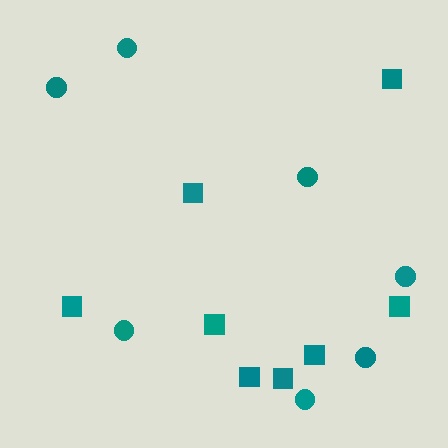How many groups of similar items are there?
There are 2 groups: one group of squares (8) and one group of circles (7).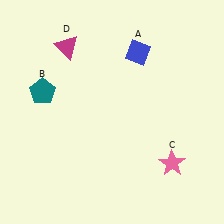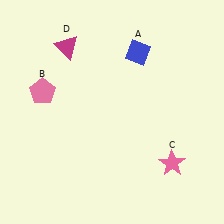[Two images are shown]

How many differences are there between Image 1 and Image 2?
There is 1 difference between the two images.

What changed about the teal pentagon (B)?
In Image 1, B is teal. In Image 2, it changed to pink.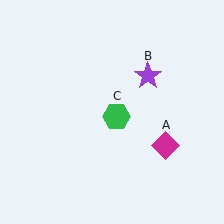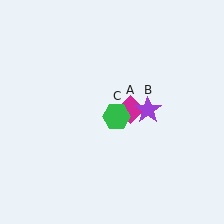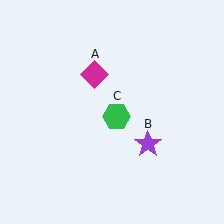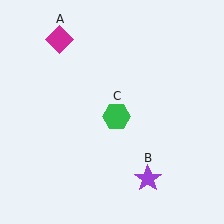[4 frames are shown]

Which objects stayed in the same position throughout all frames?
Green hexagon (object C) remained stationary.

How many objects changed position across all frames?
2 objects changed position: magenta diamond (object A), purple star (object B).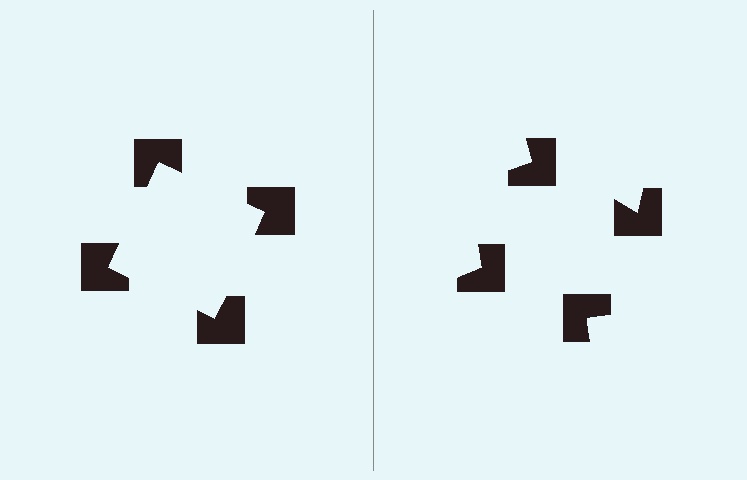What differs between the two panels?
The notched squares are positioned identically on both sides; only the wedge orientations differ. On the left they align to a square; on the right they are misaligned.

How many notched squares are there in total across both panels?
8 — 4 on each side.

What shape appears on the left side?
An illusory square.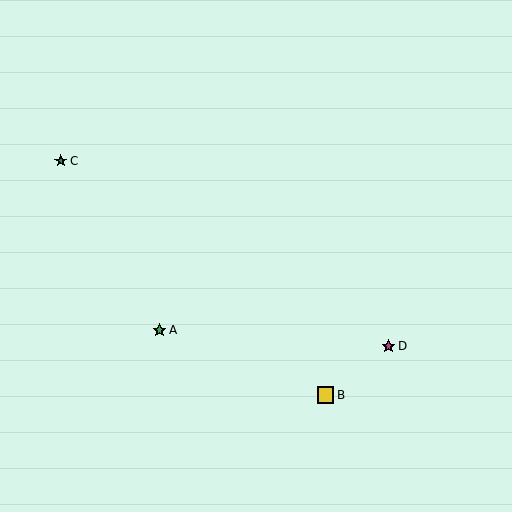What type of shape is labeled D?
Shape D is a magenta star.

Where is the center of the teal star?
The center of the teal star is at (61, 161).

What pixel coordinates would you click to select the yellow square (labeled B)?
Click at (326, 395) to select the yellow square B.